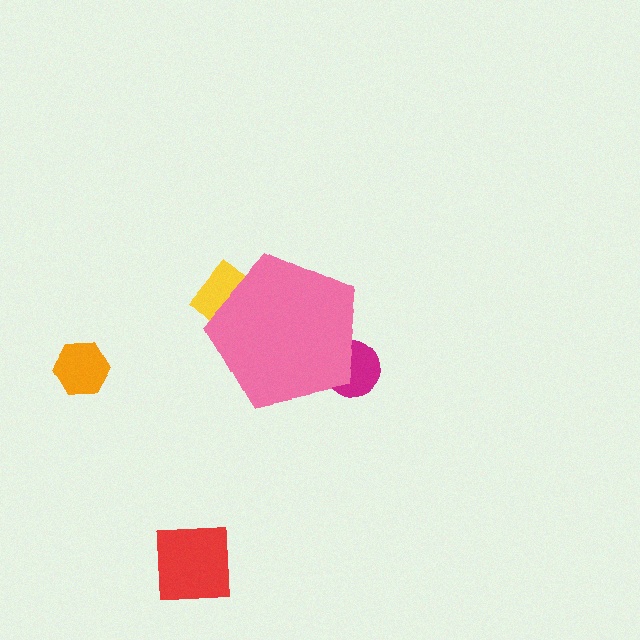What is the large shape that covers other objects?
A pink pentagon.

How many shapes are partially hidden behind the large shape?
2 shapes are partially hidden.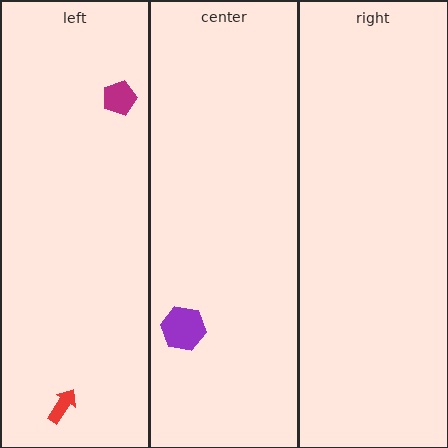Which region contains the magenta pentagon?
The left region.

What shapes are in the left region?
The magenta pentagon, the red arrow.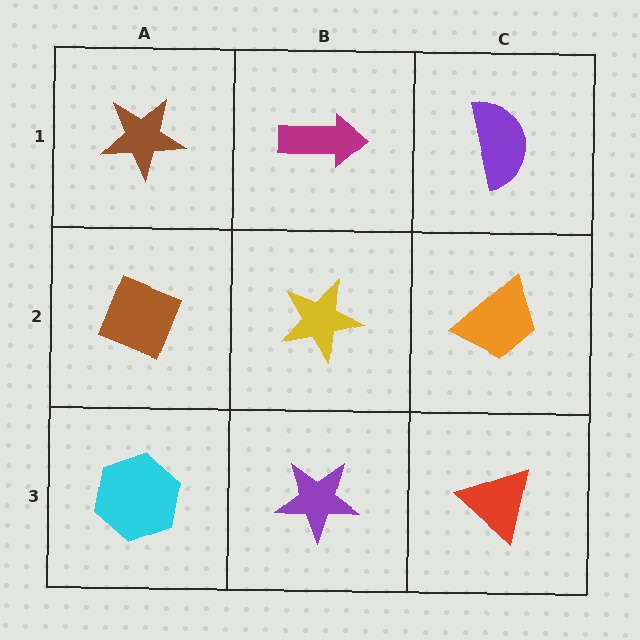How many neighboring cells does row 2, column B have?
4.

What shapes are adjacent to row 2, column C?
A purple semicircle (row 1, column C), a red triangle (row 3, column C), a yellow star (row 2, column B).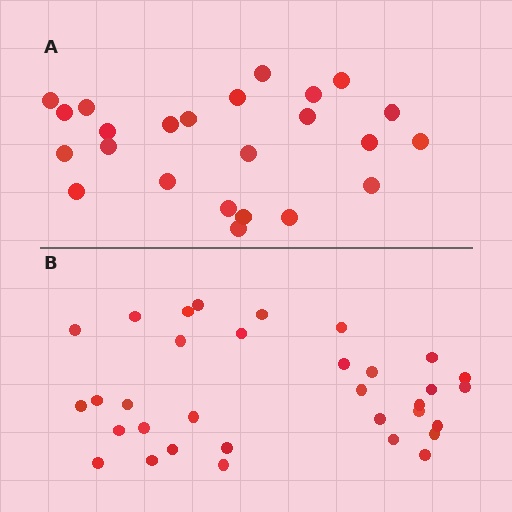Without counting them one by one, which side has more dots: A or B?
Region B (the bottom region) has more dots.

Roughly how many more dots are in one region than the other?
Region B has roughly 8 or so more dots than region A.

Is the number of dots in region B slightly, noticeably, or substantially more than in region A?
Region B has noticeably more, but not dramatically so. The ratio is roughly 1.4 to 1.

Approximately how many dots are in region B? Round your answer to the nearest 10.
About 30 dots. (The exact count is 33, which rounds to 30.)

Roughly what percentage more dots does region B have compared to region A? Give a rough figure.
About 40% more.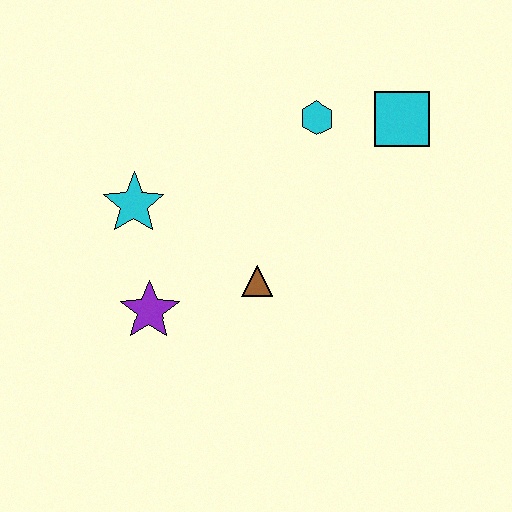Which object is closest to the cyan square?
The cyan hexagon is closest to the cyan square.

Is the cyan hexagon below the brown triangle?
No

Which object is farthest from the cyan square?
The purple star is farthest from the cyan square.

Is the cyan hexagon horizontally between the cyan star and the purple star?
No